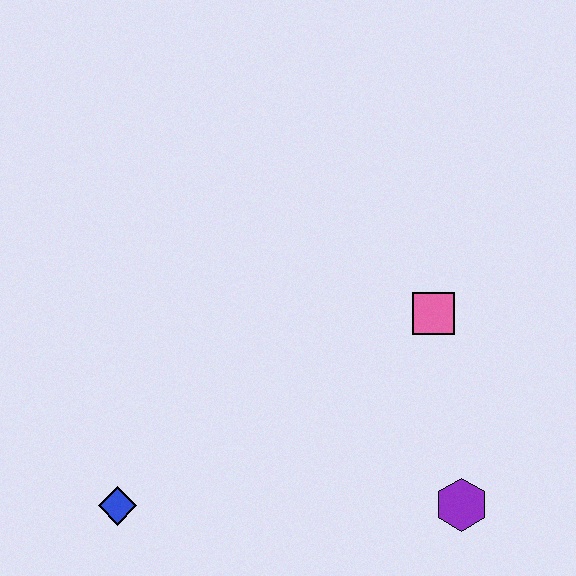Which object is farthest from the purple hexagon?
The blue diamond is farthest from the purple hexagon.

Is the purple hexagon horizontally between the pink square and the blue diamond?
No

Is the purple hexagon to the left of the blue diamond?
No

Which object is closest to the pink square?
The purple hexagon is closest to the pink square.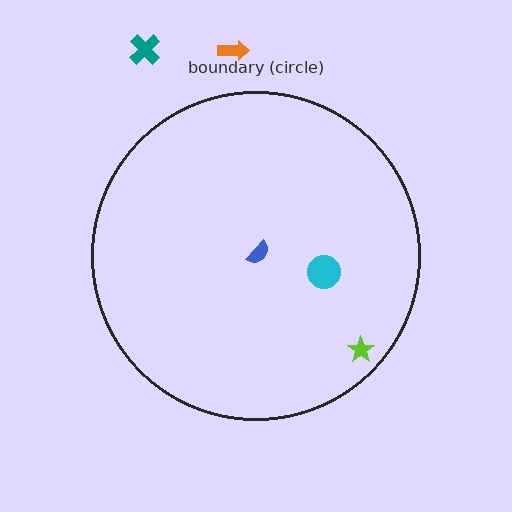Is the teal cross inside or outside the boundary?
Outside.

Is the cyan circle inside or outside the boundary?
Inside.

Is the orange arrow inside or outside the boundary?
Outside.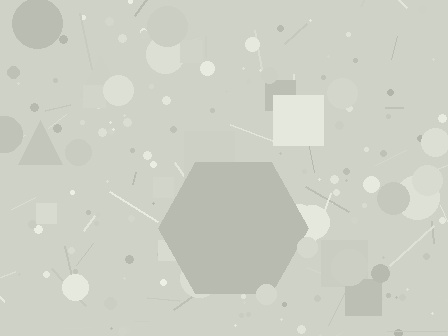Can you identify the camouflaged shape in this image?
The camouflaged shape is a hexagon.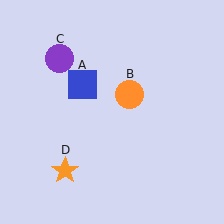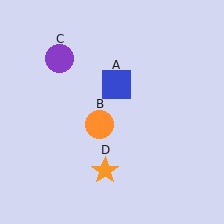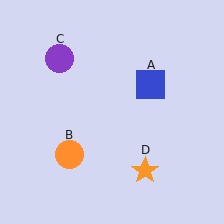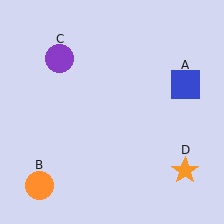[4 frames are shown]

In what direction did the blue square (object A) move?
The blue square (object A) moved right.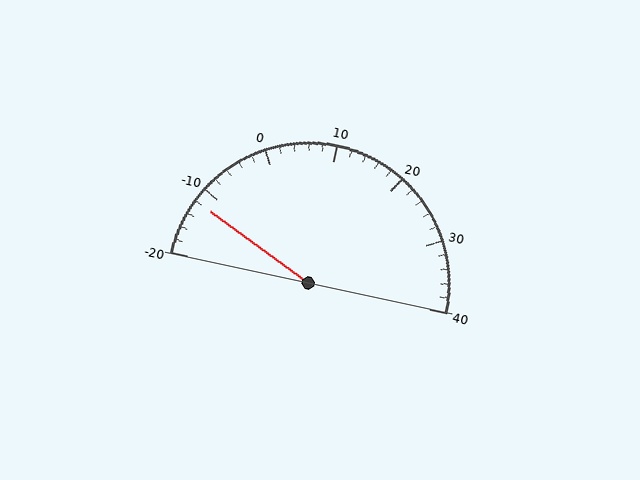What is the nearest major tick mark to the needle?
The nearest major tick mark is -10.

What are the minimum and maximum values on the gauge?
The gauge ranges from -20 to 40.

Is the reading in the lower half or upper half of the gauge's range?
The reading is in the lower half of the range (-20 to 40).